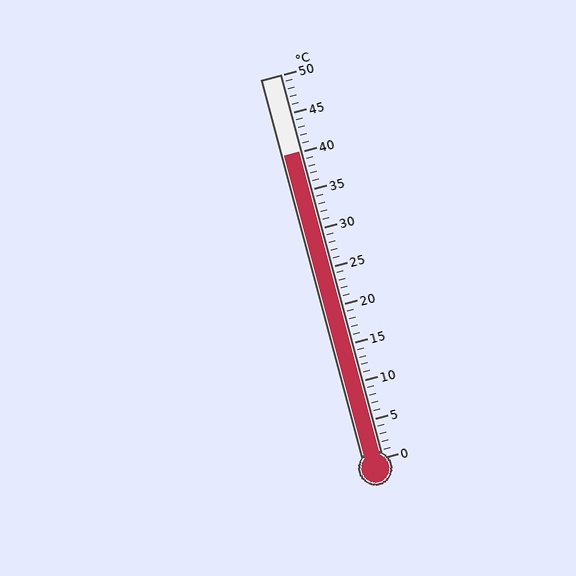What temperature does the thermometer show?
The thermometer shows approximately 40°C.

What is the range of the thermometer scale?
The thermometer scale ranges from 0°C to 50°C.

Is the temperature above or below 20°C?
The temperature is above 20°C.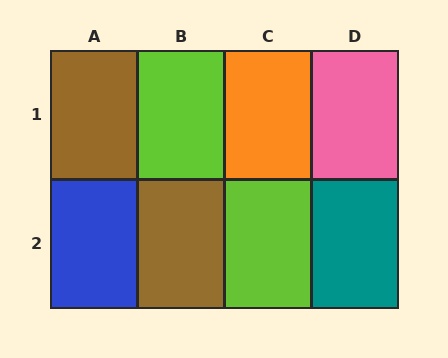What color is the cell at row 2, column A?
Blue.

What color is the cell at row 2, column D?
Teal.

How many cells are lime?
2 cells are lime.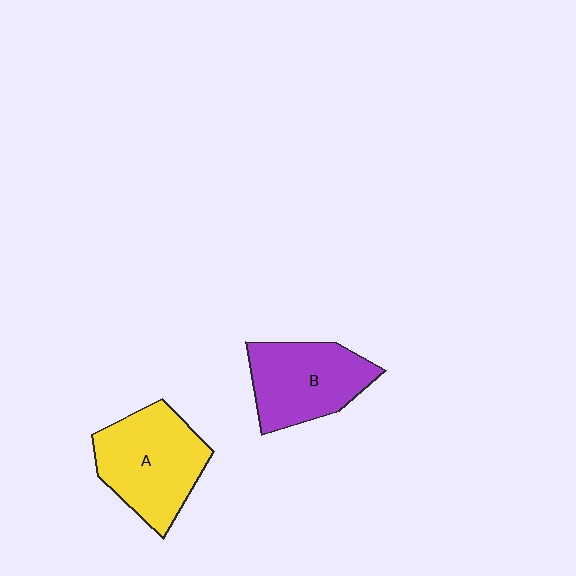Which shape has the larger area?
Shape A (yellow).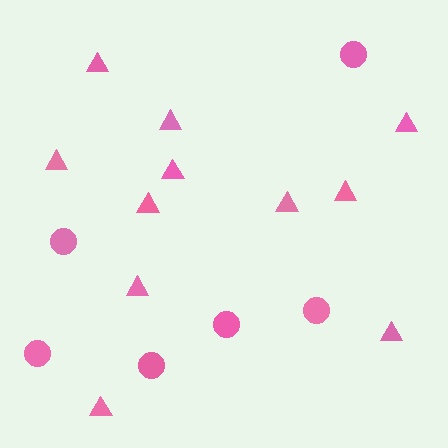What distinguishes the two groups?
There are 2 groups: one group of triangles (11) and one group of circles (6).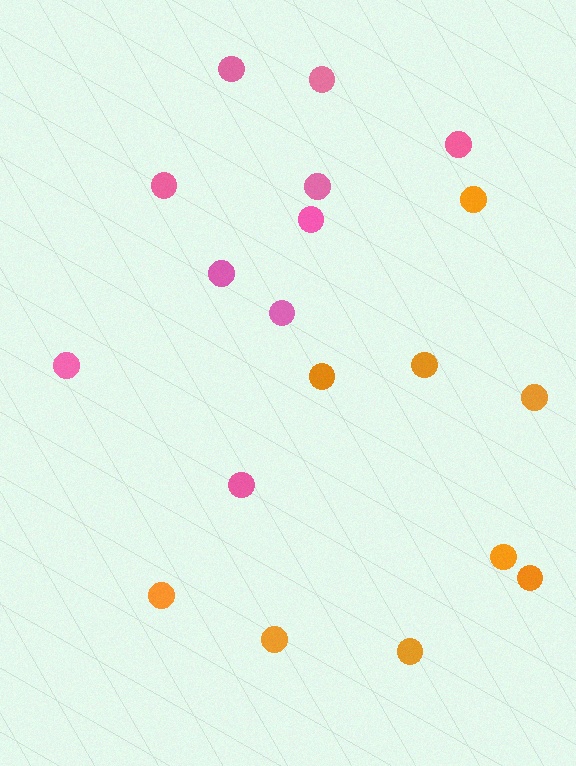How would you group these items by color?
There are 2 groups: one group of pink circles (10) and one group of orange circles (9).